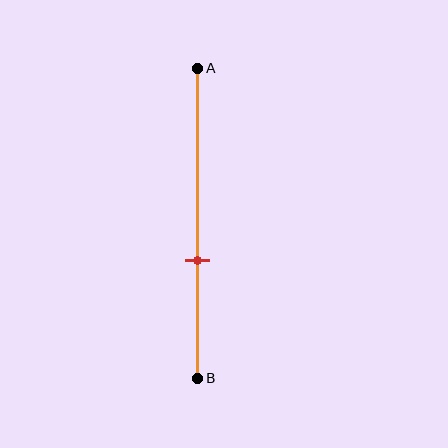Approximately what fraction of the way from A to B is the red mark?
The red mark is approximately 60% of the way from A to B.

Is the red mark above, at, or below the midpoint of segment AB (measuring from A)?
The red mark is below the midpoint of segment AB.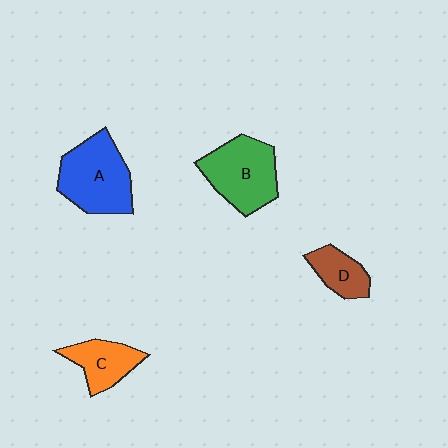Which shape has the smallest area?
Shape D (brown).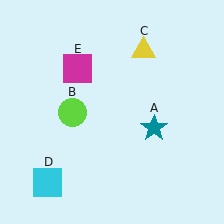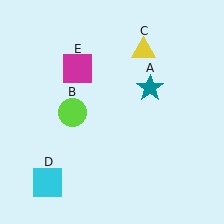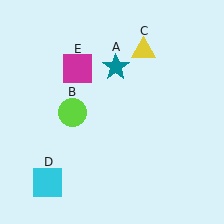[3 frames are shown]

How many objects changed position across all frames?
1 object changed position: teal star (object A).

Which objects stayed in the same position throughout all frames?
Lime circle (object B) and yellow triangle (object C) and cyan square (object D) and magenta square (object E) remained stationary.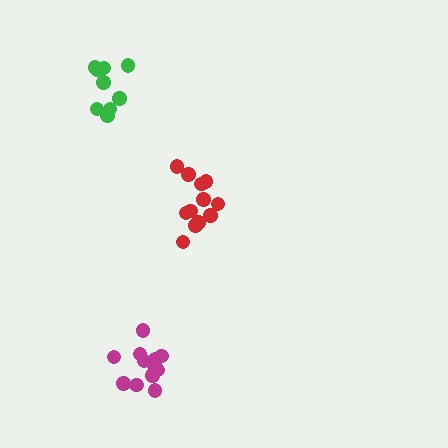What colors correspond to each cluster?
The clusters are colored: magenta, red, green.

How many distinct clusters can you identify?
There are 3 distinct clusters.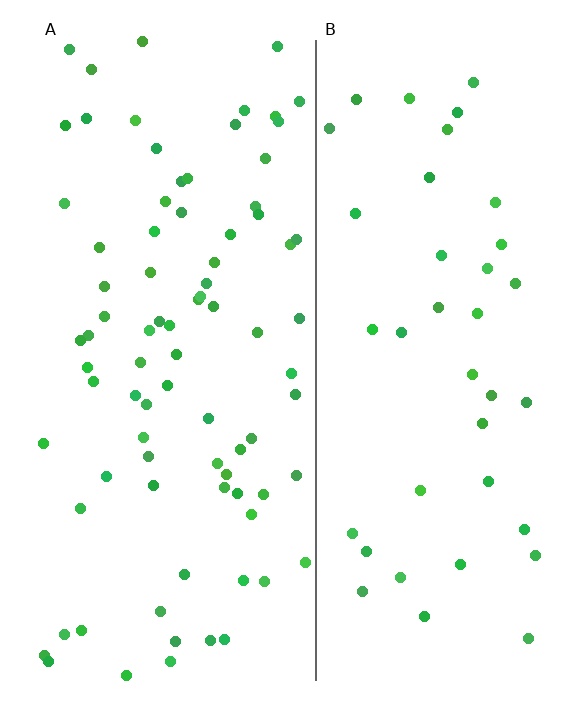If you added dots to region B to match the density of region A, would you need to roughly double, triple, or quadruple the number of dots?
Approximately double.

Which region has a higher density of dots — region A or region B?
A (the left).